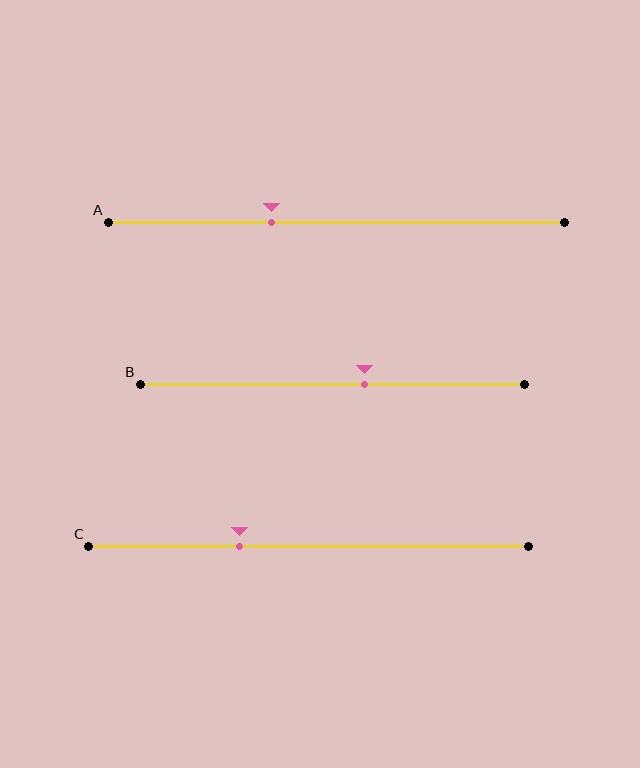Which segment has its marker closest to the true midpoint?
Segment B has its marker closest to the true midpoint.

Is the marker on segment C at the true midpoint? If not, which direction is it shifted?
No, the marker on segment C is shifted to the left by about 16% of the segment length.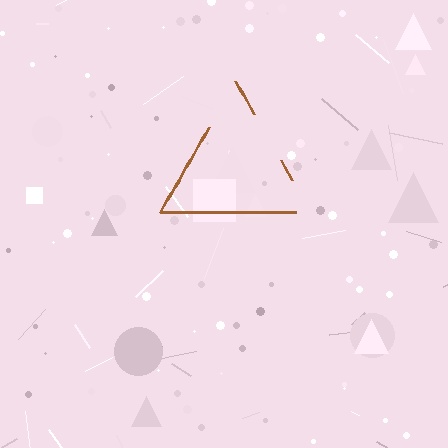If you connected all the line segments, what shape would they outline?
They would outline a triangle.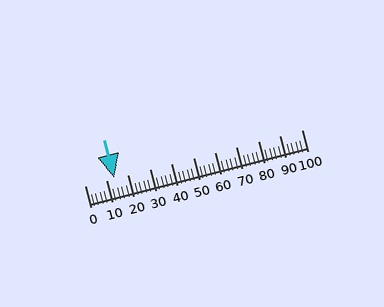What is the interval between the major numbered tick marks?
The major tick marks are spaced 10 units apart.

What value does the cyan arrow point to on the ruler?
The cyan arrow points to approximately 14.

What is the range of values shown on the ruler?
The ruler shows values from 0 to 100.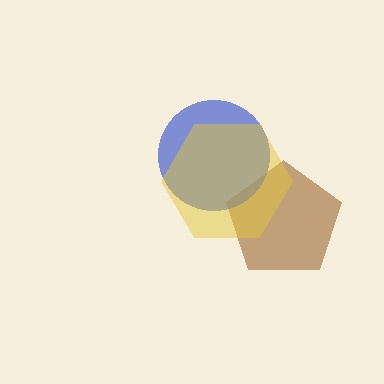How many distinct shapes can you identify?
There are 3 distinct shapes: a brown pentagon, a blue circle, a yellow hexagon.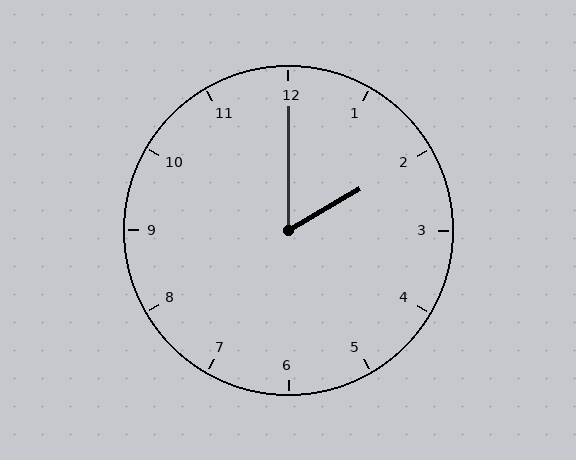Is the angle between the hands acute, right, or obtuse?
It is acute.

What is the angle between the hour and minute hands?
Approximately 60 degrees.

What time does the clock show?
2:00.